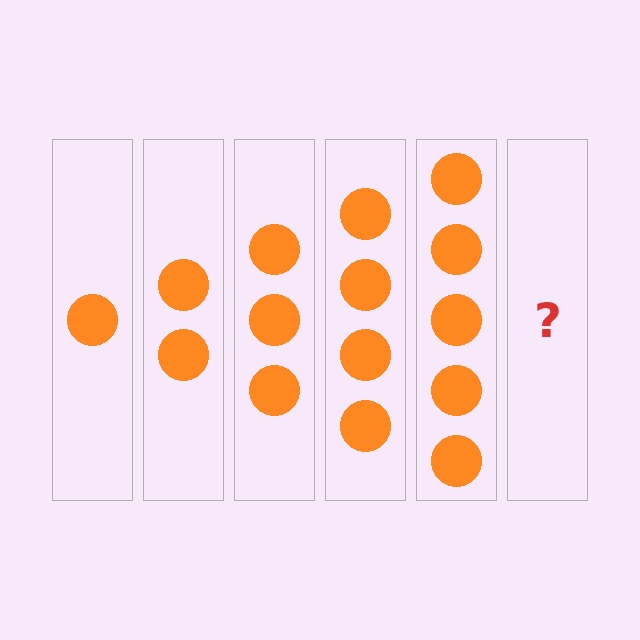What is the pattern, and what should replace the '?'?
The pattern is that each step adds one more circle. The '?' should be 6 circles.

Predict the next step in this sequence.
The next step is 6 circles.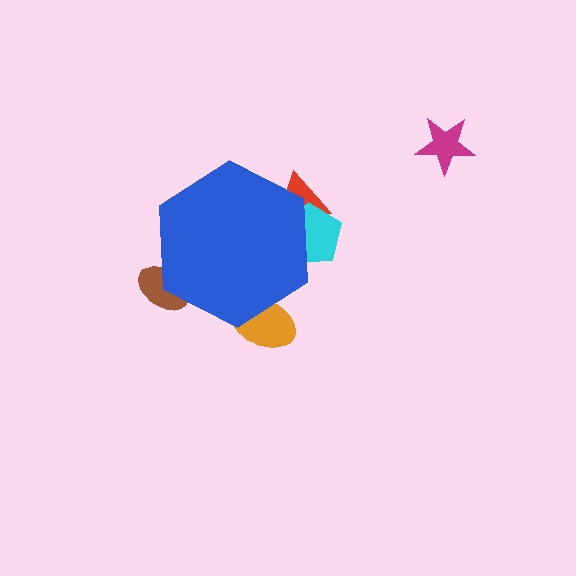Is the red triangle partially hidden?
Yes, the red triangle is partially hidden behind the blue hexagon.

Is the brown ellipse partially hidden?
Yes, the brown ellipse is partially hidden behind the blue hexagon.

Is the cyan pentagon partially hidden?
Yes, the cyan pentagon is partially hidden behind the blue hexagon.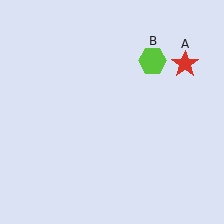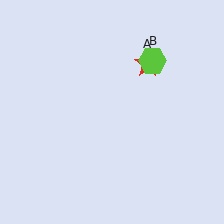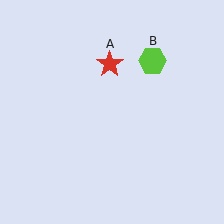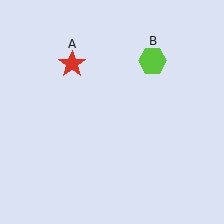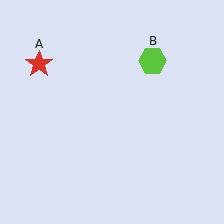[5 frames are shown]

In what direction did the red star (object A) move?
The red star (object A) moved left.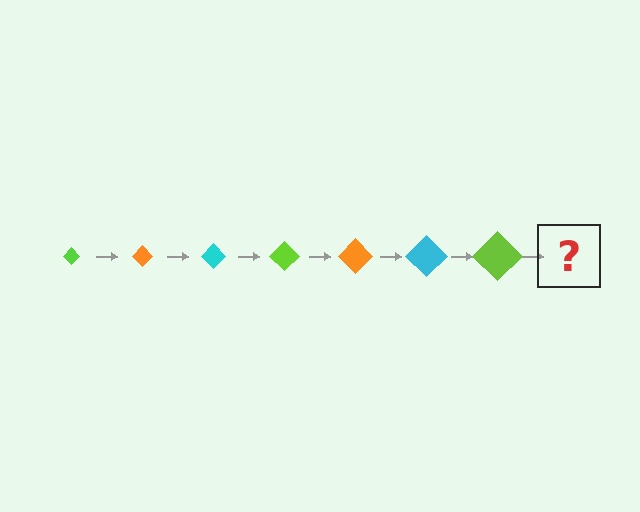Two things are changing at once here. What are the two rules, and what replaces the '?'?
The two rules are that the diamond grows larger each step and the color cycles through lime, orange, and cyan. The '?' should be an orange diamond, larger than the previous one.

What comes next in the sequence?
The next element should be an orange diamond, larger than the previous one.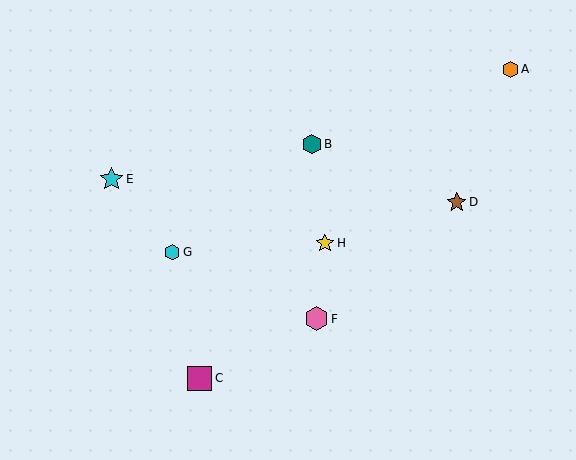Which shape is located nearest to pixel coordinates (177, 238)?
The cyan hexagon (labeled G) at (172, 252) is nearest to that location.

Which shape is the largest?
The magenta square (labeled C) is the largest.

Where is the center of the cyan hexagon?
The center of the cyan hexagon is at (172, 252).